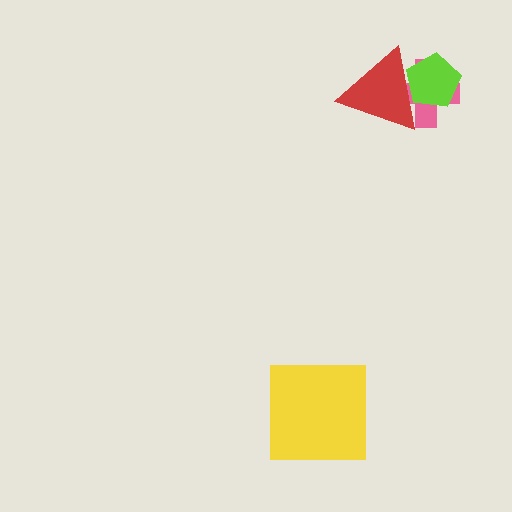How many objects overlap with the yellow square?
0 objects overlap with the yellow square.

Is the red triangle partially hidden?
Yes, it is partially covered by another shape.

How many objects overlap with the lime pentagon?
2 objects overlap with the lime pentagon.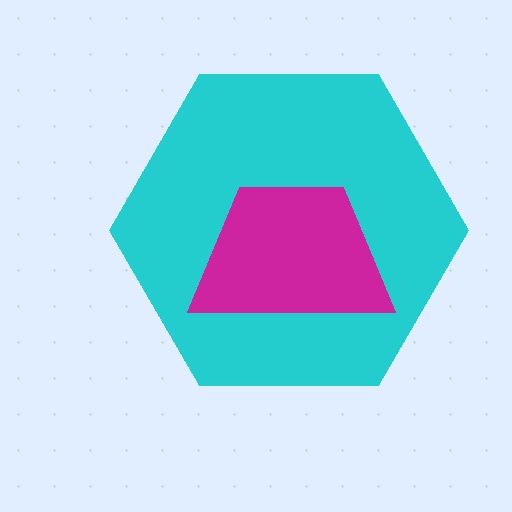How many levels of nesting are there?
2.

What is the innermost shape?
The magenta trapezoid.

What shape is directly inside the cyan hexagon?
The magenta trapezoid.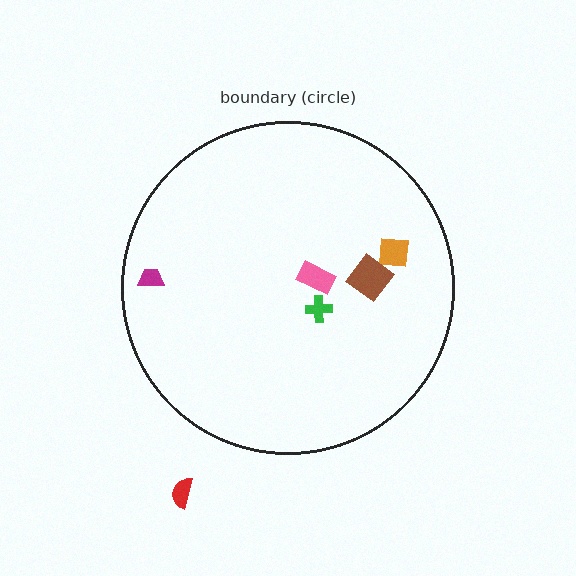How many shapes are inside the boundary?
5 inside, 1 outside.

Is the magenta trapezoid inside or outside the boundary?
Inside.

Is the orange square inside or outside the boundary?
Inside.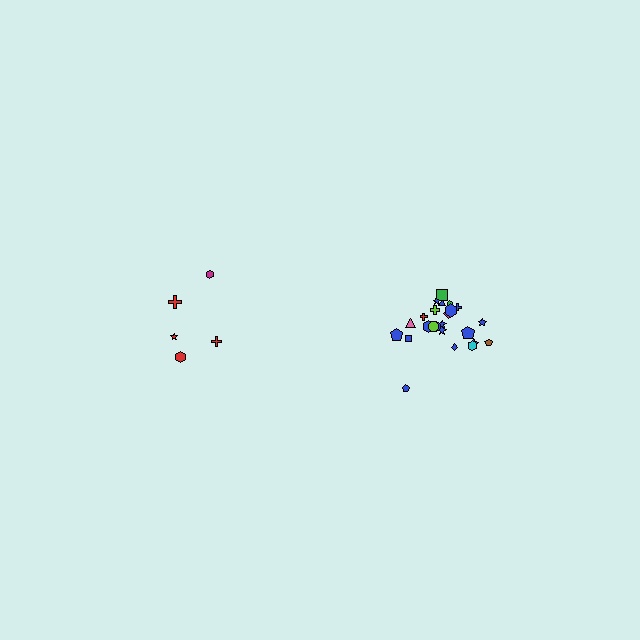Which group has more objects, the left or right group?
The right group.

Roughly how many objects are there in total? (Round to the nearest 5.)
Roughly 30 objects in total.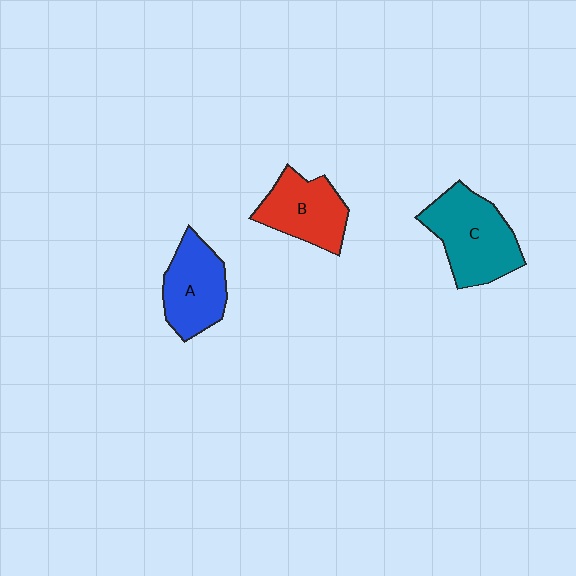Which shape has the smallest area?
Shape B (red).